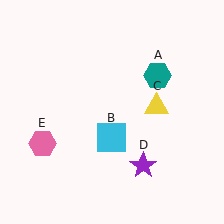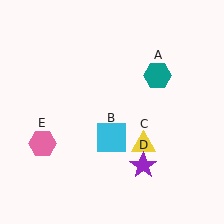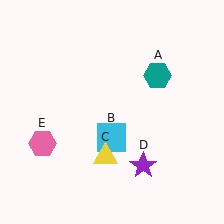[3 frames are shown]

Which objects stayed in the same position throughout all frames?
Teal hexagon (object A) and cyan square (object B) and purple star (object D) and pink hexagon (object E) remained stationary.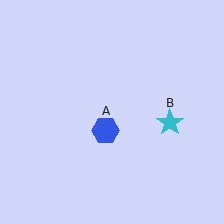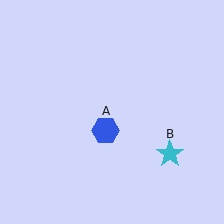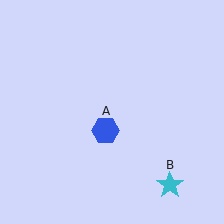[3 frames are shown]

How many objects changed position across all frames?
1 object changed position: cyan star (object B).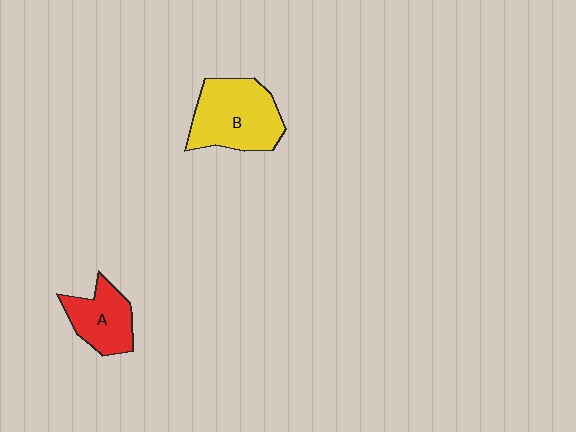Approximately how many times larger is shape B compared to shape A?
Approximately 1.6 times.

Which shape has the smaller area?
Shape A (red).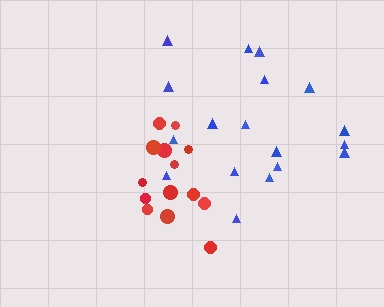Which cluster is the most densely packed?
Red.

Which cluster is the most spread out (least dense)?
Blue.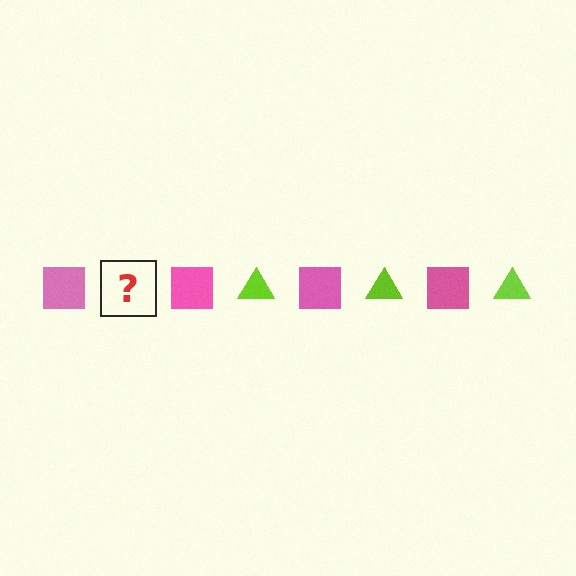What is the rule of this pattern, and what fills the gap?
The rule is that the pattern alternates between pink square and lime triangle. The gap should be filled with a lime triangle.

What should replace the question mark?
The question mark should be replaced with a lime triangle.